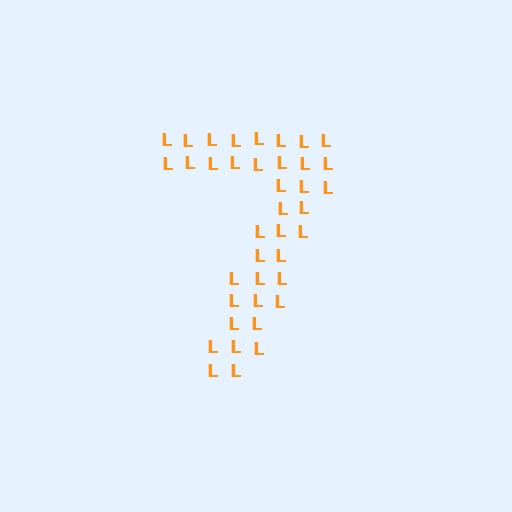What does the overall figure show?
The overall figure shows the digit 7.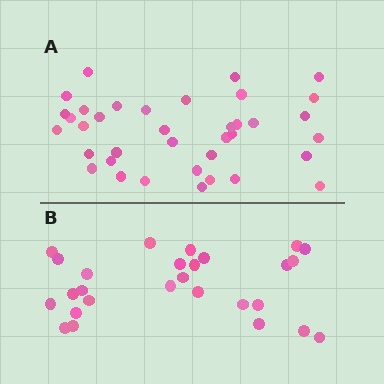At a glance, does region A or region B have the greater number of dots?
Region A (the top region) has more dots.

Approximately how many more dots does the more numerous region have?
Region A has roughly 10 or so more dots than region B.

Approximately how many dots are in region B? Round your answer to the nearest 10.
About 30 dots. (The exact count is 27, which rounds to 30.)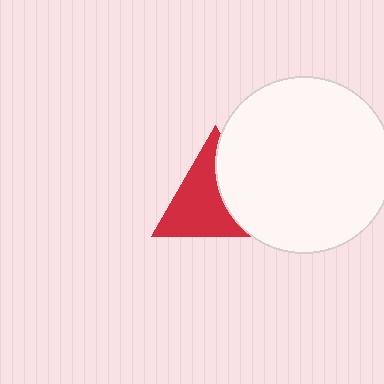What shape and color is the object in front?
The object in front is a white circle.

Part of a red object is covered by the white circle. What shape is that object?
It is a triangle.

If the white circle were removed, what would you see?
You would see the complete red triangle.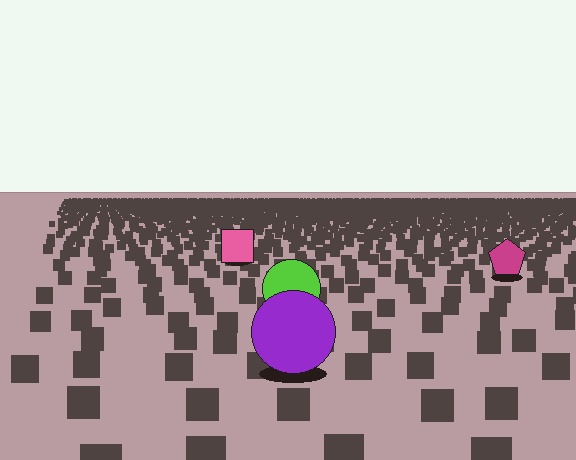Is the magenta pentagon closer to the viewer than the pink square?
Yes. The magenta pentagon is closer — you can tell from the texture gradient: the ground texture is coarser near it.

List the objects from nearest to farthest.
From nearest to farthest: the purple circle, the lime circle, the magenta pentagon, the pink square.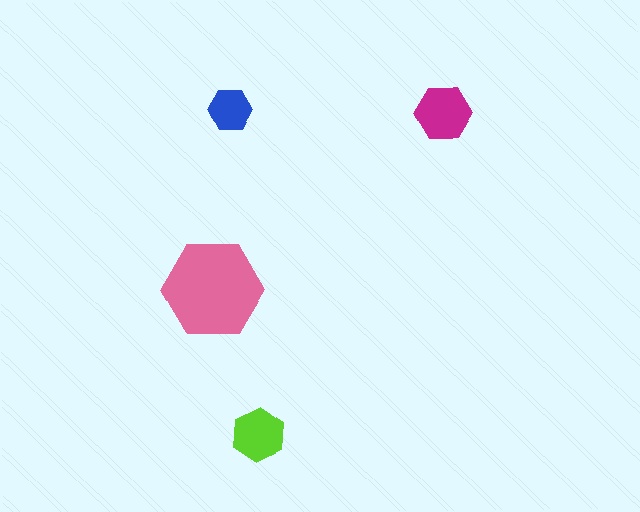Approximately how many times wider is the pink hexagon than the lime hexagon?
About 2 times wider.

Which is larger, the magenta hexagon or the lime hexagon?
The magenta one.